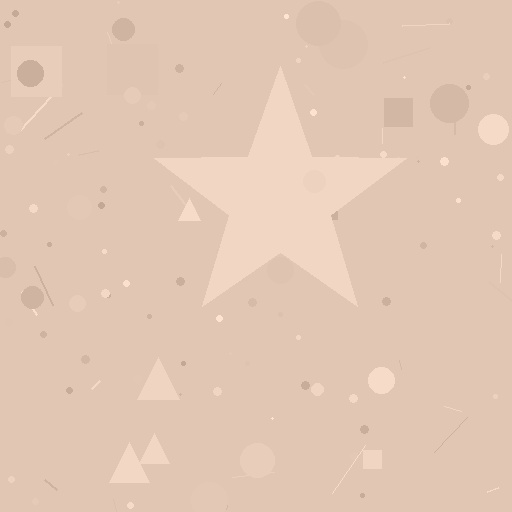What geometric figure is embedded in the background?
A star is embedded in the background.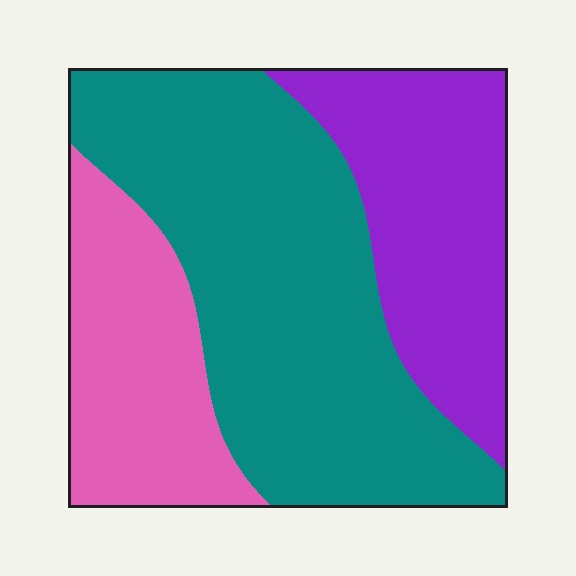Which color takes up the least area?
Pink, at roughly 25%.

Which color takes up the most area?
Teal, at roughly 50%.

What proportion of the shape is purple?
Purple takes up about one quarter (1/4) of the shape.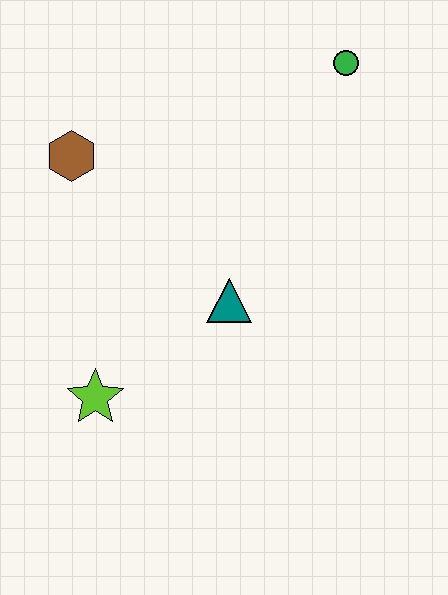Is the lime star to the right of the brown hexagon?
Yes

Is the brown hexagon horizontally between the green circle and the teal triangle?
No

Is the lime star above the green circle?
No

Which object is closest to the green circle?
The teal triangle is closest to the green circle.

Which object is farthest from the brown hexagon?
The green circle is farthest from the brown hexagon.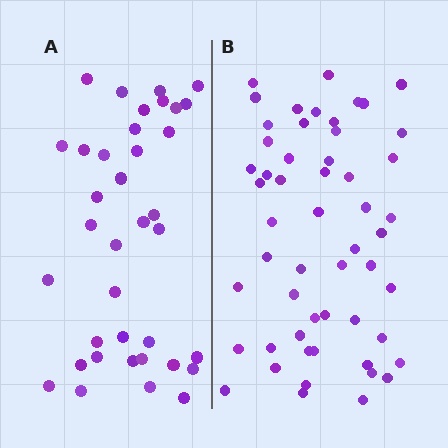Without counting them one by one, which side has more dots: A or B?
Region B (the right region) has more dots.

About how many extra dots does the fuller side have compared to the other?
Region B has approximately 15 more dots than region A.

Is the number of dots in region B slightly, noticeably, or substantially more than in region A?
Region B has substantially more. The ratio is roughly 1.5 to 1.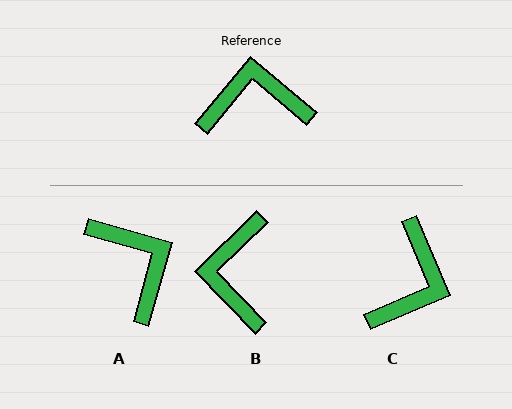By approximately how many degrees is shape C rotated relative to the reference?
Approximately 117 degrees clockwise.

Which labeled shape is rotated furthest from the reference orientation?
C, about 117 degrees away.